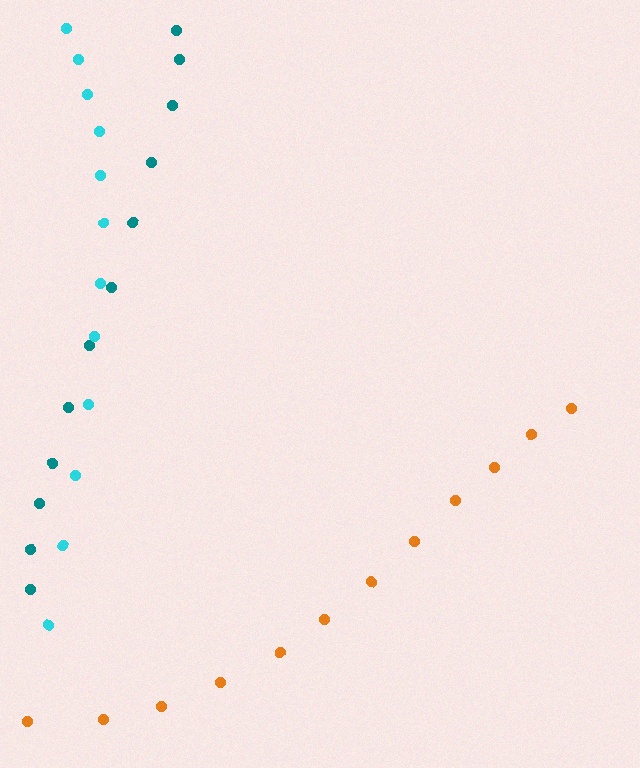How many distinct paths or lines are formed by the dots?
There are 3 distinct paths.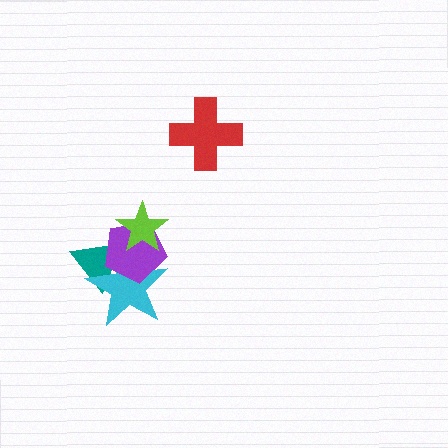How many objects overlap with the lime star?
2 objects overlap with the lime star.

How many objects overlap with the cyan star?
3 objects overlap with the cyan star.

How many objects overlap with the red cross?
0 objects overlap with the red cross.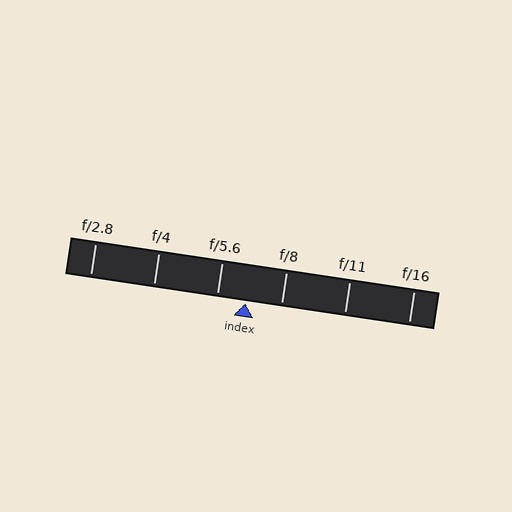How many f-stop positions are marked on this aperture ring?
There are 6 f-stop positions marked.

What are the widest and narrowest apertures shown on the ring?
The widest aperture shown is f/2.8 and the narrowest is f/16.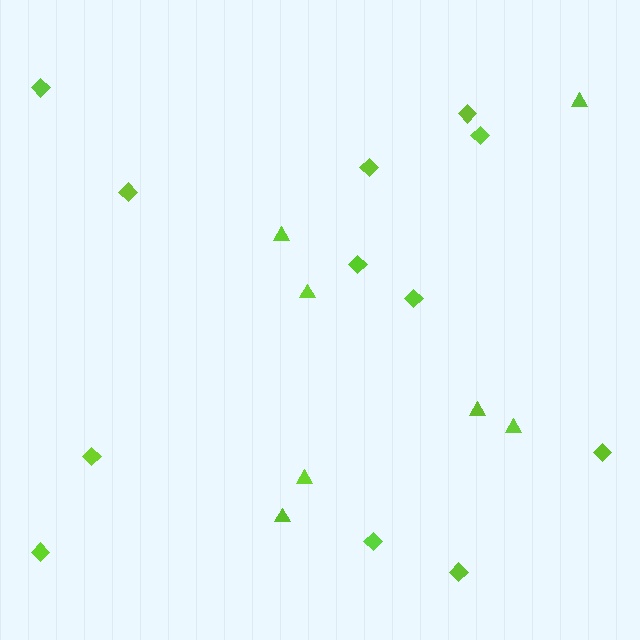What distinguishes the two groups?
There are 2 groups: one group of triangles (7) and one group of diamonds (12).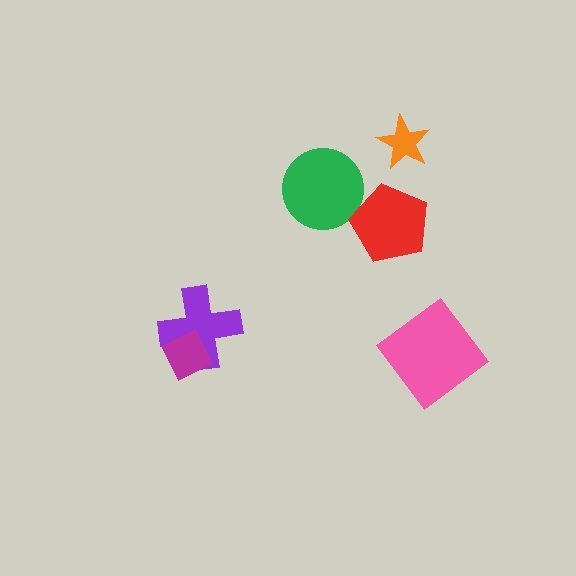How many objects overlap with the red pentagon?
0 objects overlap with the red pentagon.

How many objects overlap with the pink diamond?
0 objects overlap with the pink diamond.